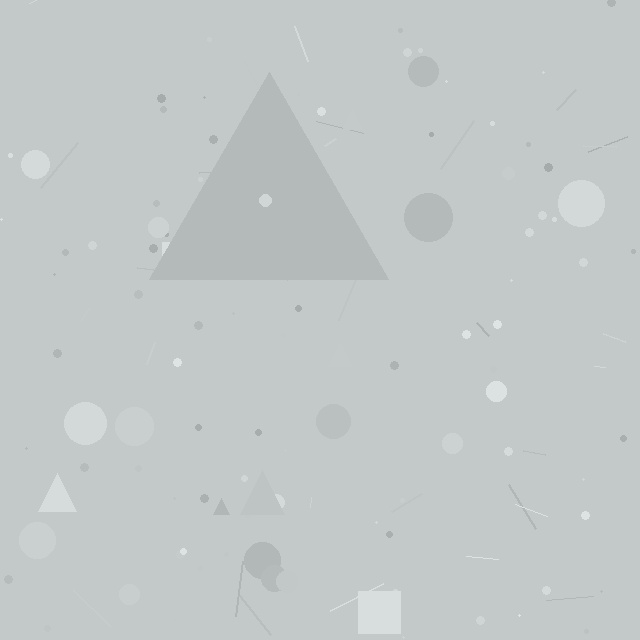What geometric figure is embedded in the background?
A triangle is embedded in the background.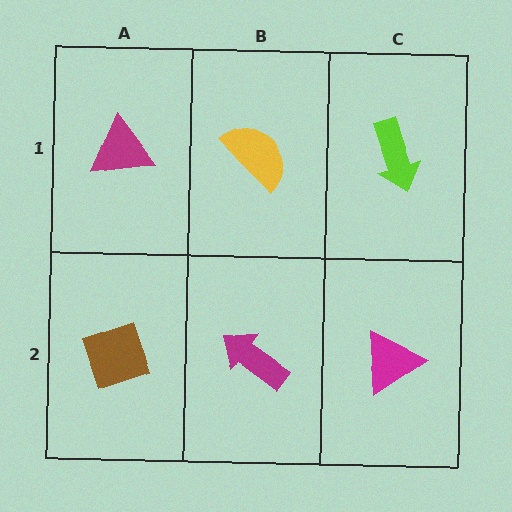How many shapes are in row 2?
3 shapes.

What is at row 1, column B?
A yellow semicircle.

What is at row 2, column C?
A magenta triangle.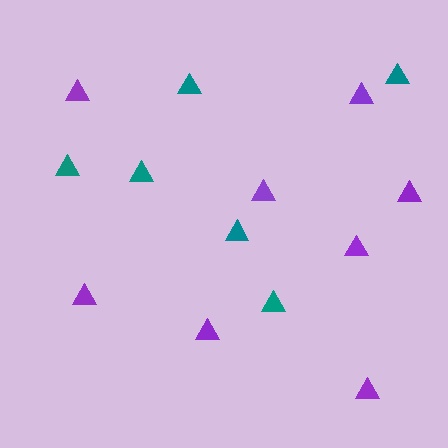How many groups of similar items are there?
There are 2 groups: one group of teal triangles (6) and one group of purple triangles (8).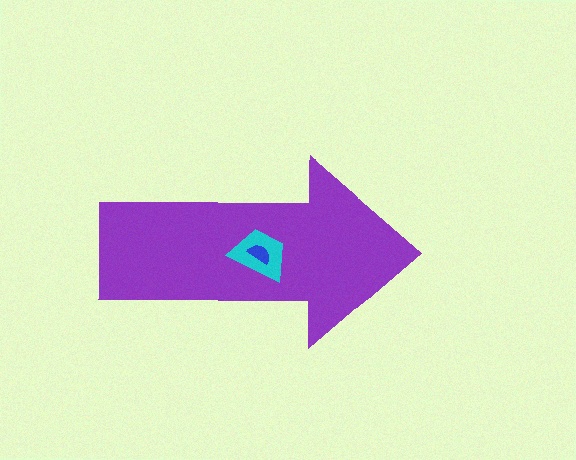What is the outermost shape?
The purple arrow.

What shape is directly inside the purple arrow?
The cyan trapezoid.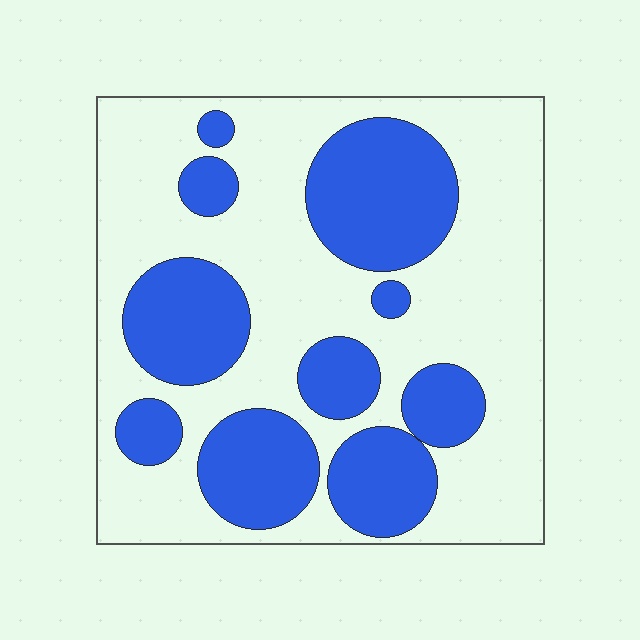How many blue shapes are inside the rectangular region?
10.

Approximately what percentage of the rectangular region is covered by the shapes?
Approximately 35%.